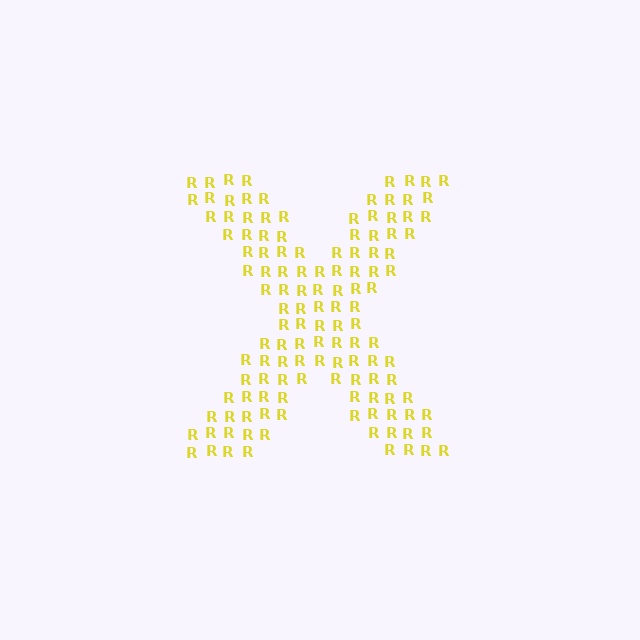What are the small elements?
The small elements are letter R's.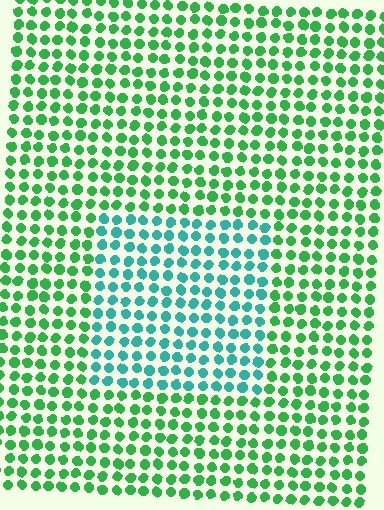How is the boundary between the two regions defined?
The boundary is defined purely by a slight shift in hue (about 43 degrees). Spacing, size, and orientation are identical on both sides.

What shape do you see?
I see a rectangle.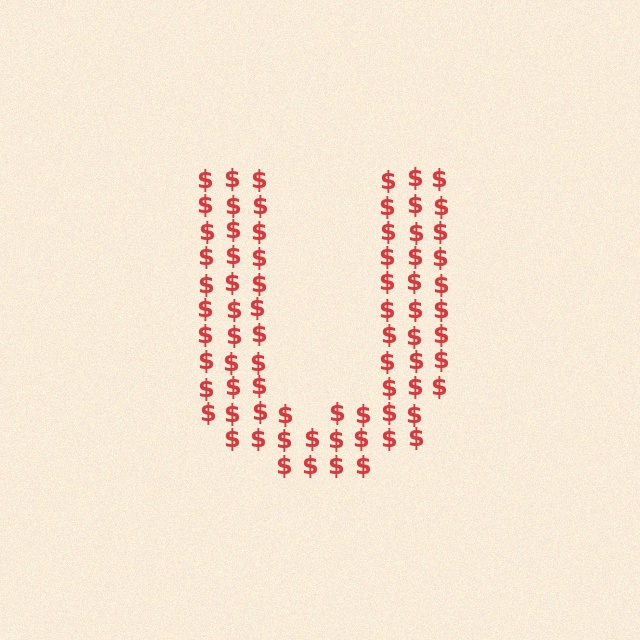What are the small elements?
The small elements are dollar signs.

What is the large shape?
The large shape is the letter U.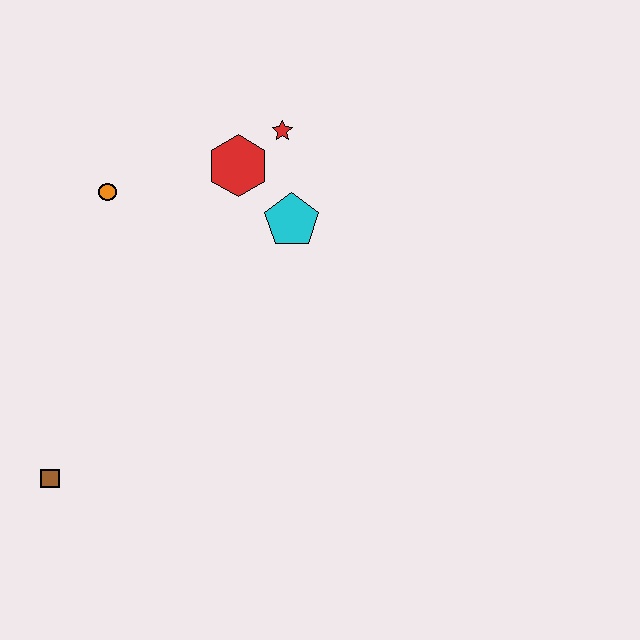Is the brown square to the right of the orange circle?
No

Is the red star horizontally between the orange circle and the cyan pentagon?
Yes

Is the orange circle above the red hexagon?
No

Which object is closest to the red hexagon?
The red star is closest to the red hexagon.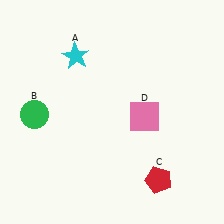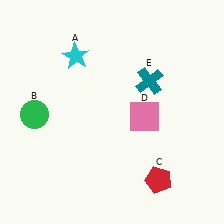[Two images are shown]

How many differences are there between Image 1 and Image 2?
There is 1 difference between the two images.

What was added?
A teal cross (E) was added in Image 2.